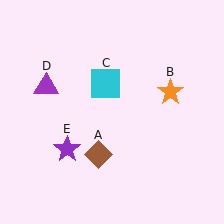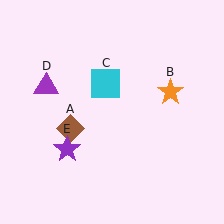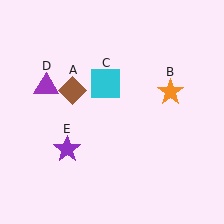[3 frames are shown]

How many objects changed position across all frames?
1 object changed position: brown diamond (object A).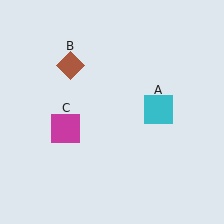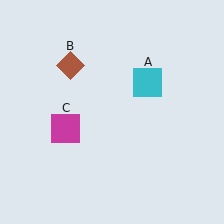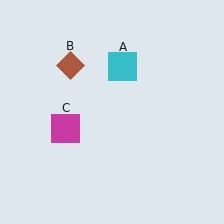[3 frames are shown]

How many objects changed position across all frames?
1 object changed position: cyan square (object A).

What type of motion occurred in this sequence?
The cyan square (object A) rotated counterclockwise around the center of the scene.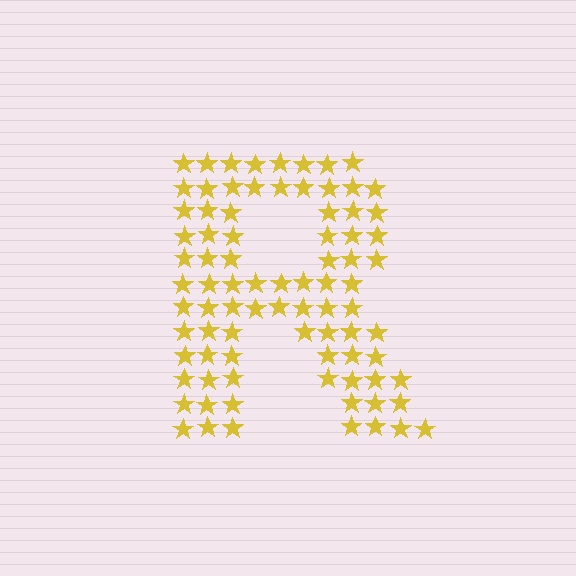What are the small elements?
The small elements are stars.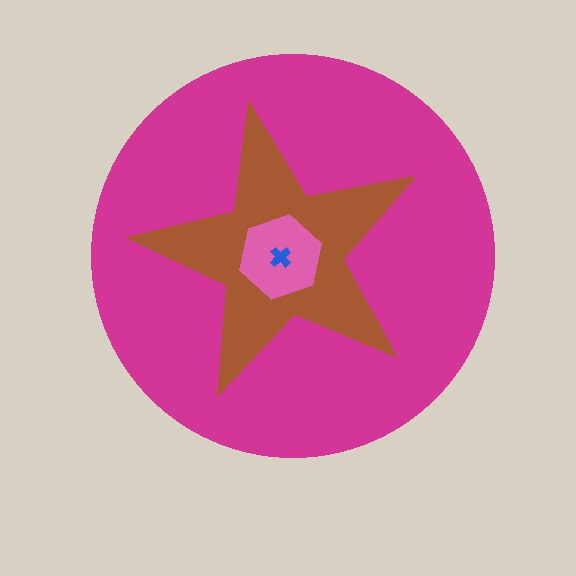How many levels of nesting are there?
4.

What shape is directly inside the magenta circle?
The brown star.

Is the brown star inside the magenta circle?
Yes.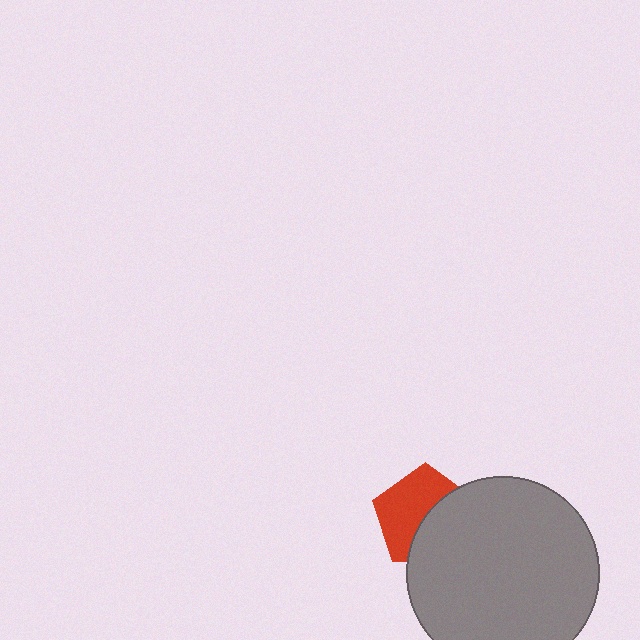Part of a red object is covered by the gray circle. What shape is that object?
It is a pentagon.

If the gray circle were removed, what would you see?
You would see the complete red pentagon.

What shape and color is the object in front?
The object in front is a gray circle.